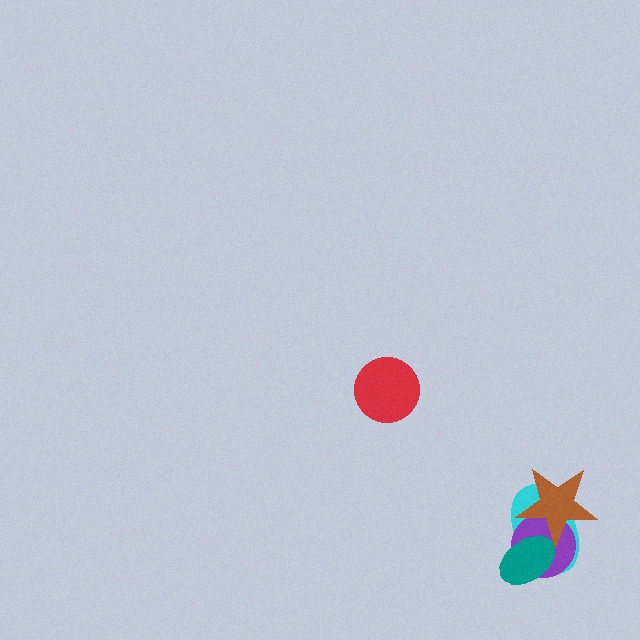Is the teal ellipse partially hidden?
No, no other shape covers it.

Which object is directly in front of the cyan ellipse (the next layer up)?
The purple circle is directly in front of the cyan ellipse.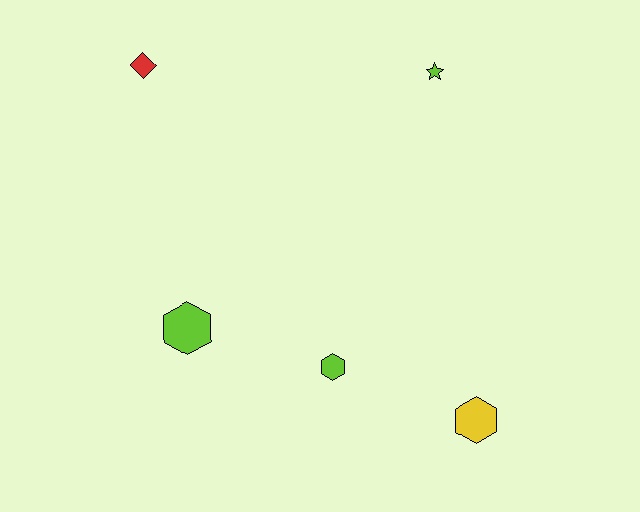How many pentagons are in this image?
There are no pentagons.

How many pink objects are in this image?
There are no pink objects.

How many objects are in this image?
There are 5 objects.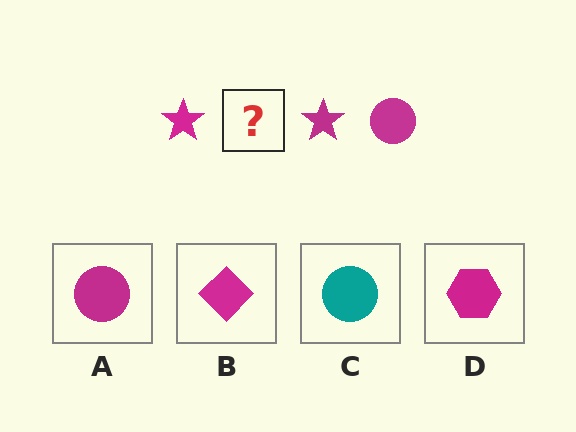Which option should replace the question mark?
Option A.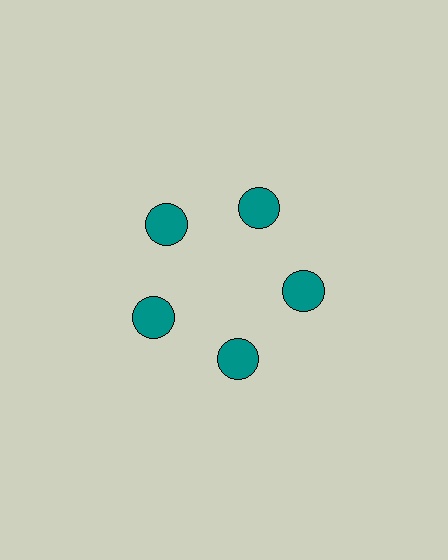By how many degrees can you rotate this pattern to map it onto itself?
The pattern maps onto itself every 72 degrees of rotation.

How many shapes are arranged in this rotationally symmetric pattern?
There are 5 shapes, arranged in 5 groups of 1.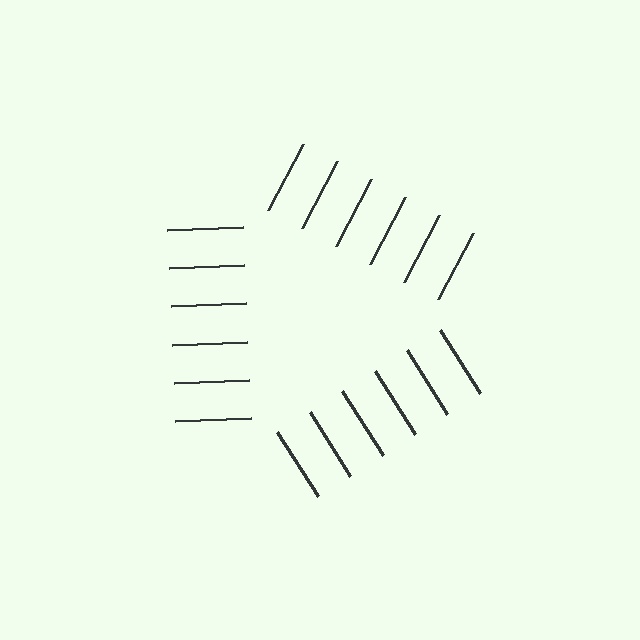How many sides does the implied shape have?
3 sides — the line-ends trace a triangle.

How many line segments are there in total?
18 — 6 along each of the 3 edges.